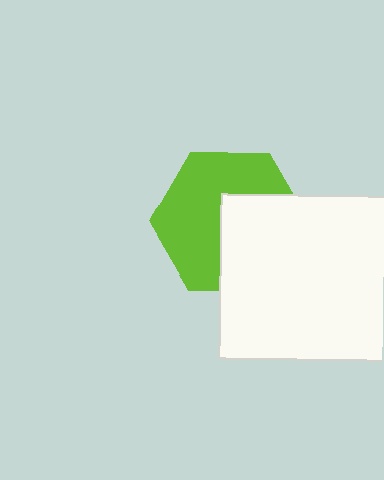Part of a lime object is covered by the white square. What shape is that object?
It is a hexagon.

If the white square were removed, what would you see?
You would see the complete lime hexagon.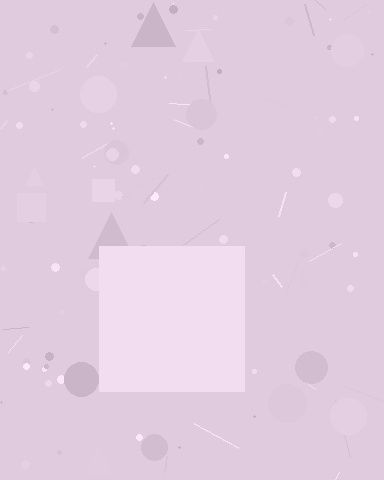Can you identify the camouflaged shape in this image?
The camouflaged shape is a square.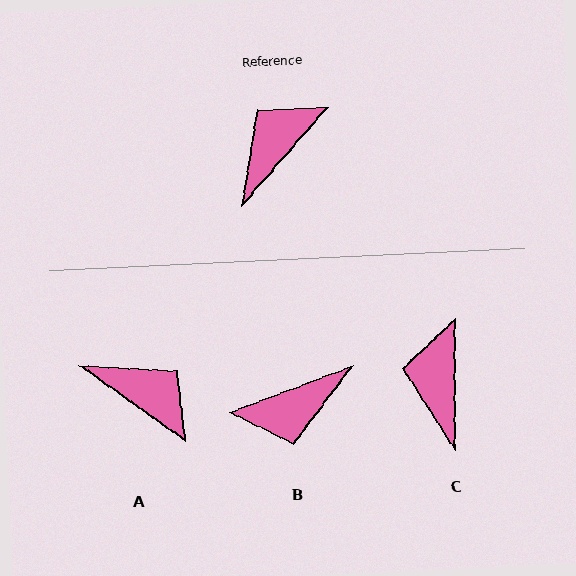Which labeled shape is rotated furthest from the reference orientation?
B, about 152 degrees away.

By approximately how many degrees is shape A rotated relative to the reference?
Approximately 85 degrees clockwise.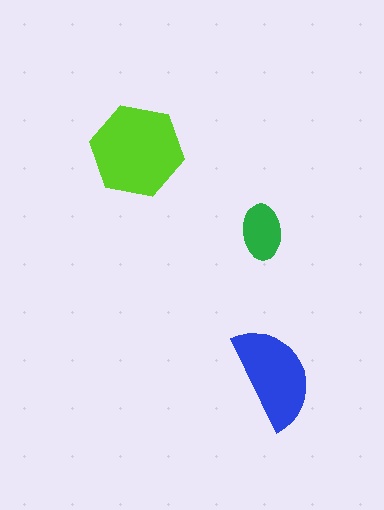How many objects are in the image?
There are 3 objects in the image.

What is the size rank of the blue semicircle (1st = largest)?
2nd.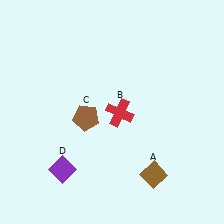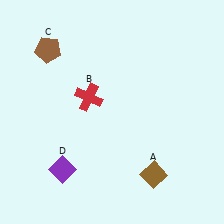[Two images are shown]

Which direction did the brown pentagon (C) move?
The brown pentagon (C) moved up.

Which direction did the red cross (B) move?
The red cross (B) moved left.